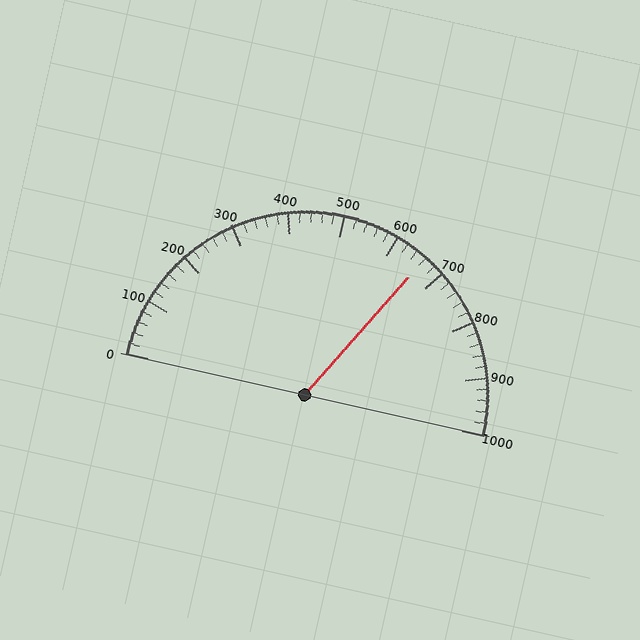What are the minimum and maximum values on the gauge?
The gauge ranges from 0 to 1000.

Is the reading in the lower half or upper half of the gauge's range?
The reading is in the upper half of the range (0 to 1000).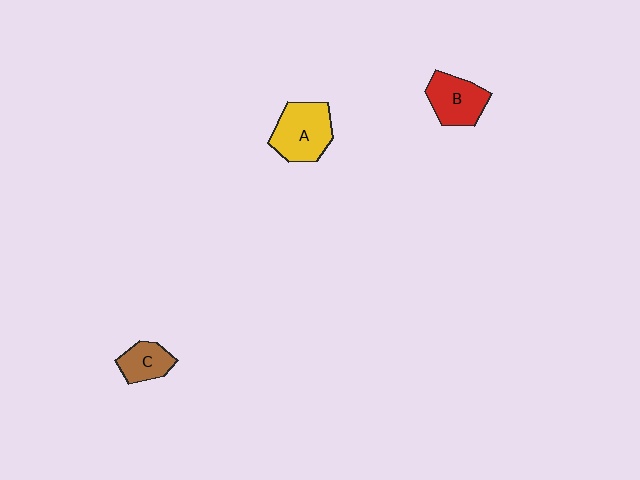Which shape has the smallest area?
Shape C (brown).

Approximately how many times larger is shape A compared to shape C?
Approximately 1.7 times.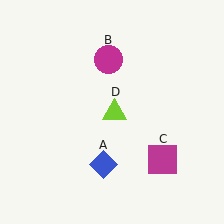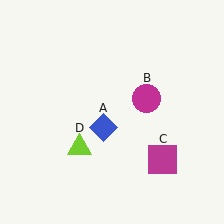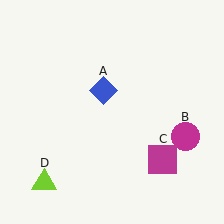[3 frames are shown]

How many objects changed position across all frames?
3 objects changed position: blue diamond (object A), magenta circle (object B), lime triangle (object D).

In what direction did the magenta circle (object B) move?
The magenta circle (object B) moved down and to the right.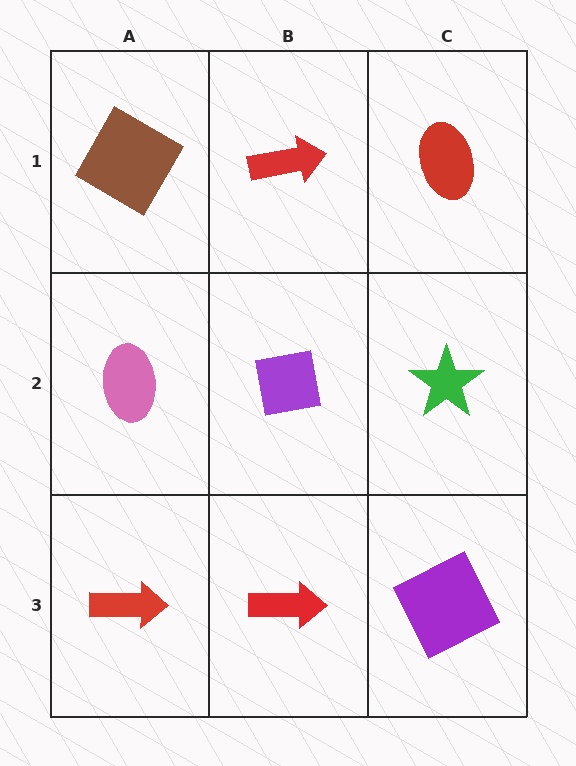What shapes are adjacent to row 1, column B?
A purple square (row 2, column B), a brown diamond (row 1, column A), a red ellipse (row 1, column C).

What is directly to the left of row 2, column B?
A pink ellipse.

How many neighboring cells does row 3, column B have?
3.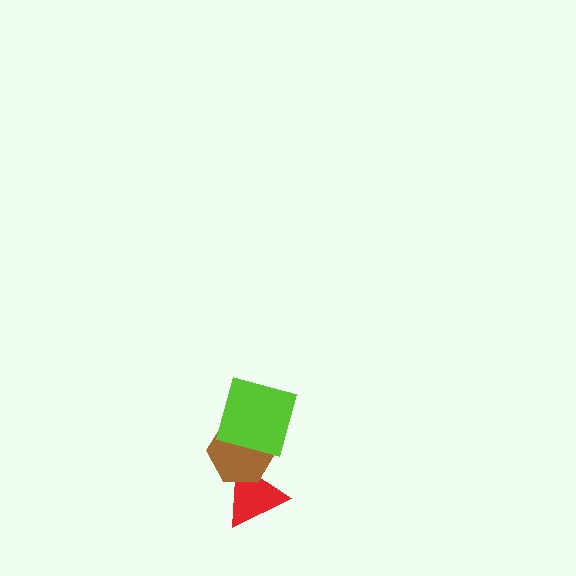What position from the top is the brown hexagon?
The brown hexagon is 2nd from the top.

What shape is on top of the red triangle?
The brown hexagon is on top of the red triangle.